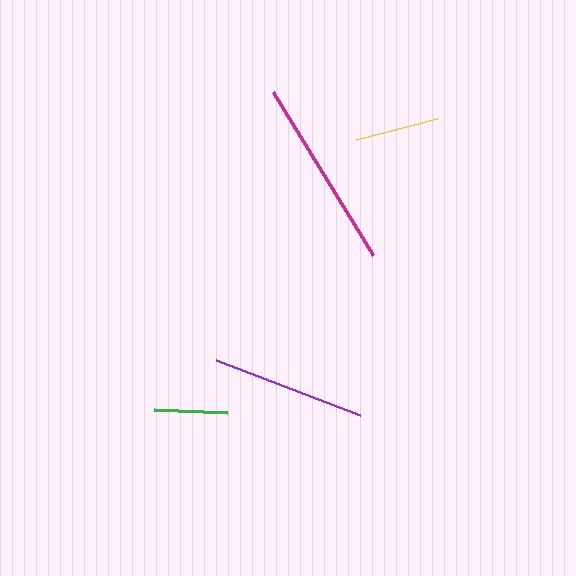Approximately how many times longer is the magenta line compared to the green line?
The magenta line is approximately 2.6 times the length of the green line.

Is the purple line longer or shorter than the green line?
The purple line is longer than the green line.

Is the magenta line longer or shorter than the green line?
The magenta line is longer than the green line.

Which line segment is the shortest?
The green line is the shortest at approximately 73 pixels.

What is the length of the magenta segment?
The magenta segment is approximately 191 pixels long.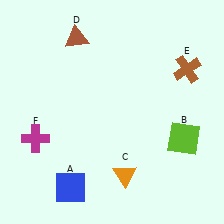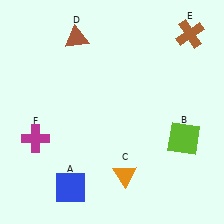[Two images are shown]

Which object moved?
The brown cross (E) moved up.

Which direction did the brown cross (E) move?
The brown cross (E) moved up.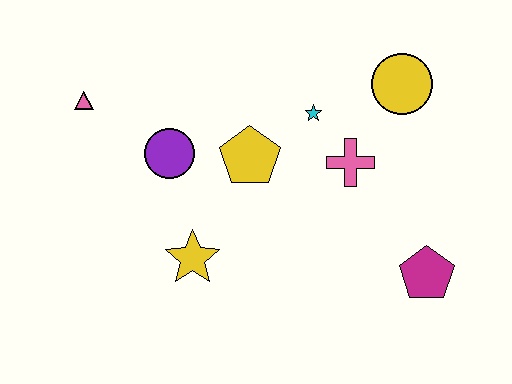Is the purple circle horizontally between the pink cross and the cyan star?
No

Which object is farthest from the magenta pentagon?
The pink triangle is farthest from the magenta pentagon.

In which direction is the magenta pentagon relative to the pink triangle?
The magenta pentagon is to the right of the pink triangle.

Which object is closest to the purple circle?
The yellow pentagon is closest to the purple circle.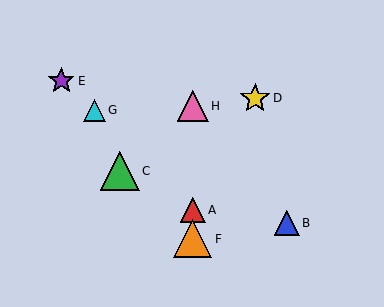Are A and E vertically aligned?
No, A is at x≈193 and E is at x≈61.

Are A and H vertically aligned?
Yes, both are at x≈193.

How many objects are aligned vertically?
3 objects (A, F, H) are aligned vertically.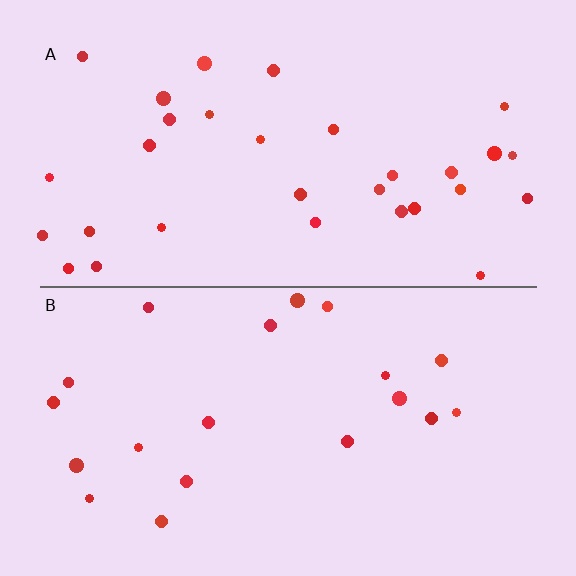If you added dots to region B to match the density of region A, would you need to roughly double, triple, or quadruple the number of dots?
Approximately double.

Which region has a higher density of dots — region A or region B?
A (the top).